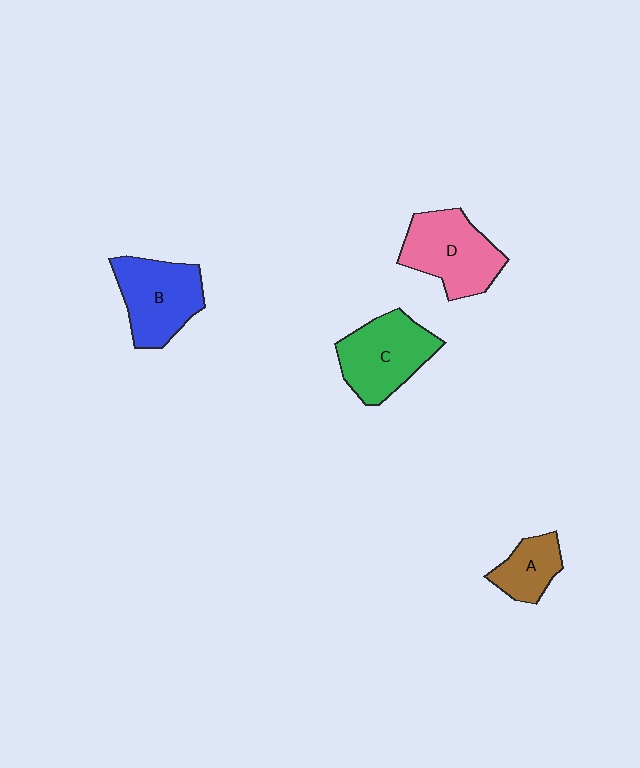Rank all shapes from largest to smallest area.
From largest to smallest: D (pink), C (green), B (blue), A (brown).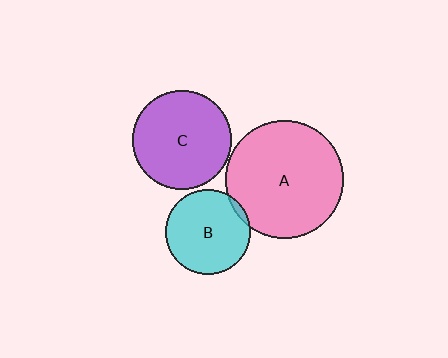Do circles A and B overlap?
Yes.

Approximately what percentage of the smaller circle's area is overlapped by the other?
Approximately 5%.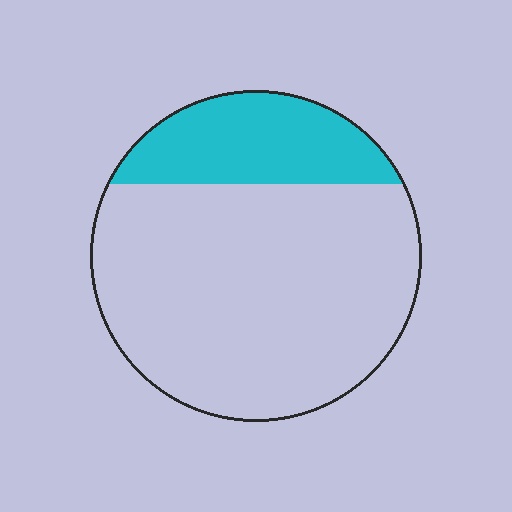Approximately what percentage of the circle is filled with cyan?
Approximately 25%.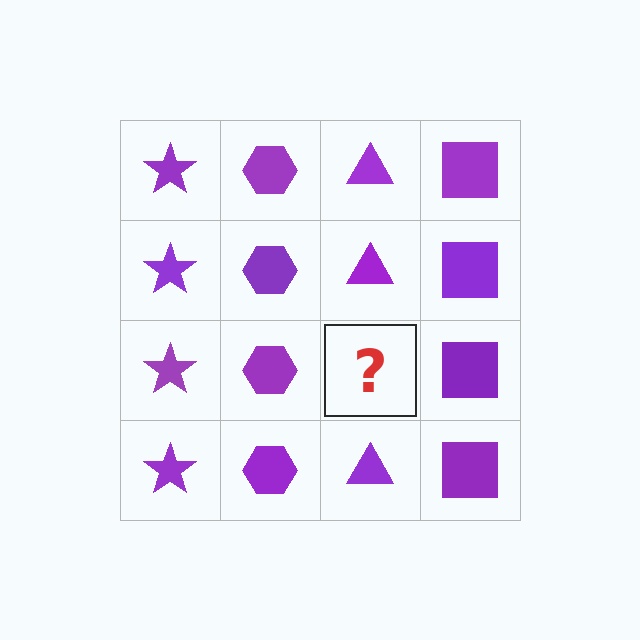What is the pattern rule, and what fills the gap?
The rule is that each column has a consistent shape. The gap should be filled with a purple triangle.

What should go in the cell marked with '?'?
The missing cell should contain a purple triangle.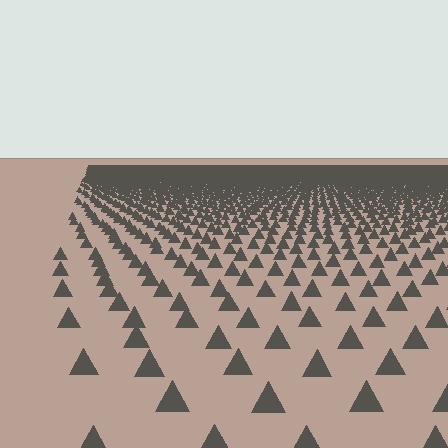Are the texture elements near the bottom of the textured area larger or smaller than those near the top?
Larger. Near the bottom, elements are closer to the viewer and appear at a bigger on-screen size.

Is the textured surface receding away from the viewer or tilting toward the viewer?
The surface is receding away from the viewer. Texture elements get smaller and denser toward the top.